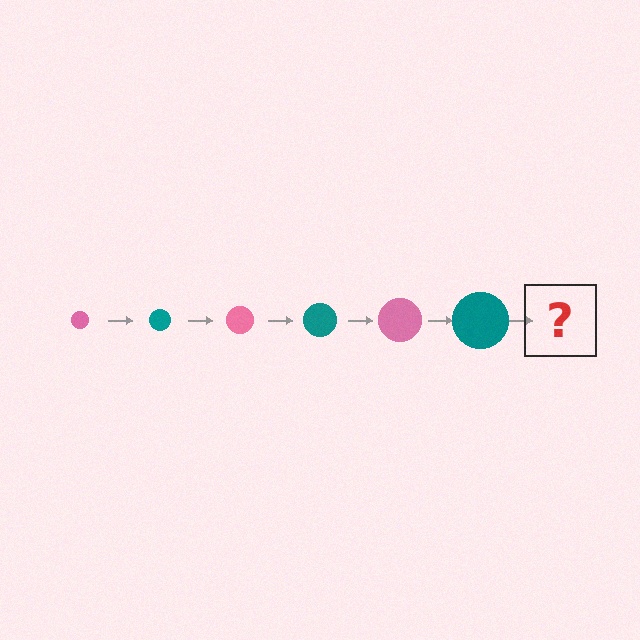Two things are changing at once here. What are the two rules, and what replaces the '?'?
The two rules are that the circle grows larger each step and the color cycles through pink and teal. The '?' should be a pink circle, larger than the previous one.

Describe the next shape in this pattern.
It should be a pink circle, larger than the previous one.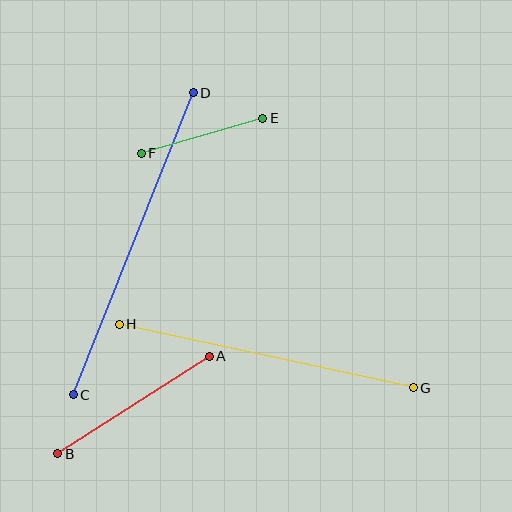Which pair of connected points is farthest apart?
Points C and D are farthest apart.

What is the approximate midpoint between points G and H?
The midpoint is at approximately (266, 356) pixels.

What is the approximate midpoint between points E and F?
The midpoint is at approximately (202, 136) pixels.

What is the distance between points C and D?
The distance is approximately 325 pixels.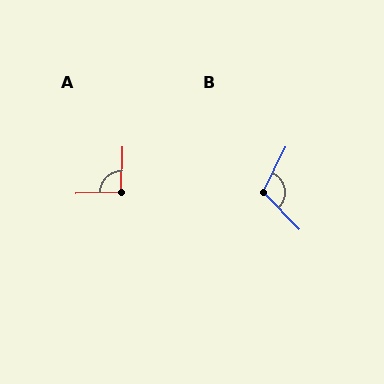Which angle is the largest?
B, at approximately 109 degrees.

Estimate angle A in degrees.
Approximately 94 degrees.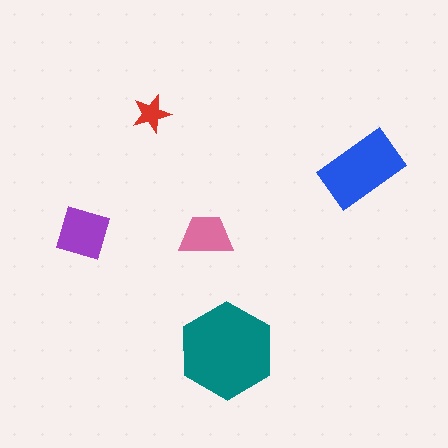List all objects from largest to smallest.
The teal hexagon, the blue rectangle, the purple diamond, the pink trapezoid, the red star.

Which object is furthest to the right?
The blue rectangle is rightmost.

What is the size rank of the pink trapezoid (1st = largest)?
4th.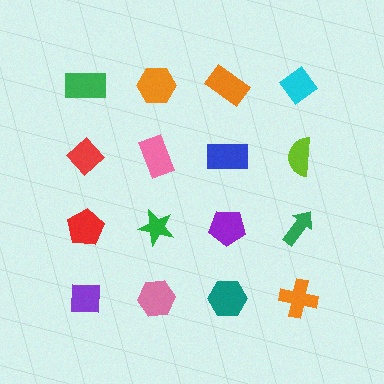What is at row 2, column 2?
A pink rectangle.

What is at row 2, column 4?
A lime semicircle.